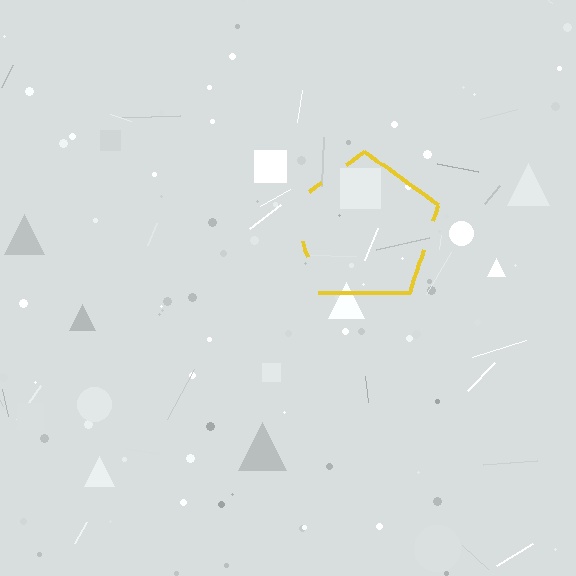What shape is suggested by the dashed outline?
The dashed outline suggests a pentagon.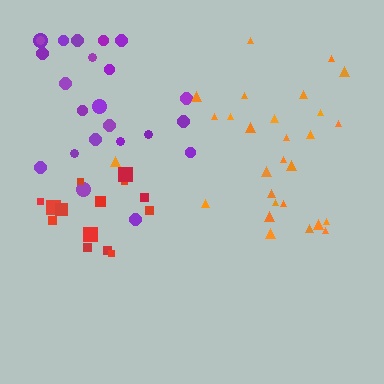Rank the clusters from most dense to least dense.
red, orange, purple.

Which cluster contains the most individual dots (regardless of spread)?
Orange (28).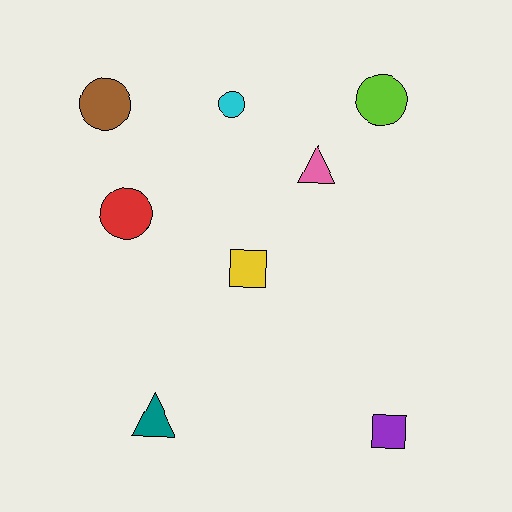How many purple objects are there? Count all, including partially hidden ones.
There is 1 purple object.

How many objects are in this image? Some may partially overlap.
There are 8 objects.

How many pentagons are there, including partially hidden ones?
There are no pentagons.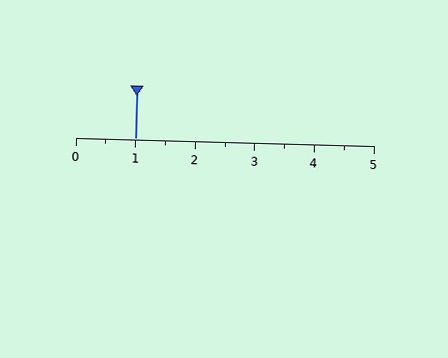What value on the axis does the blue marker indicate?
The marker indicates approximately 1.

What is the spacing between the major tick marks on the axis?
The major ticks are spaced 1 apart.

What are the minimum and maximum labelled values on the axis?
The axis runs from 0 to 5.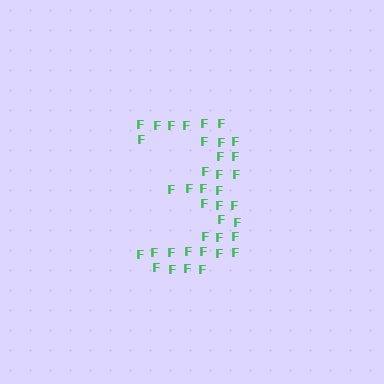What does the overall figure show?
The overall figure shows the digit 3.